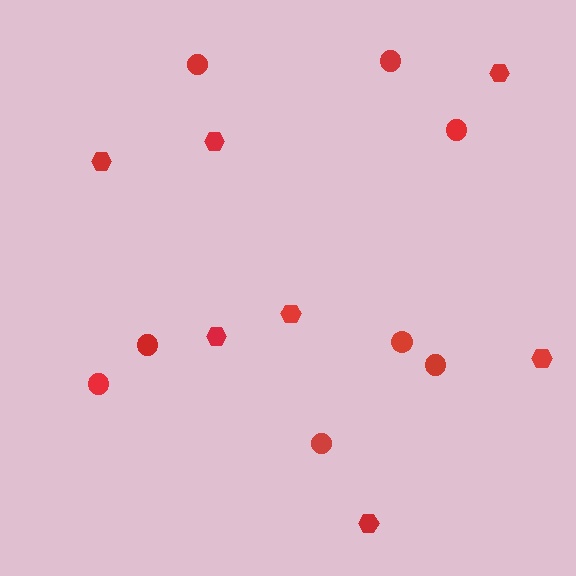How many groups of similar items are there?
There are 2 groups: one group of hexagons (7) and one group of circles (8).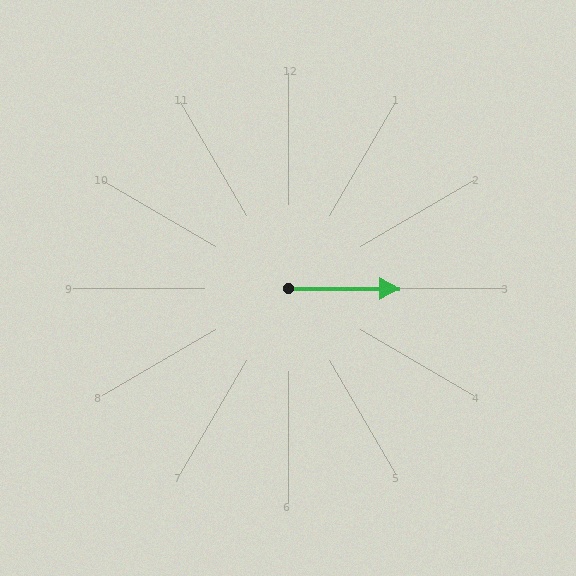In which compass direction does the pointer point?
East.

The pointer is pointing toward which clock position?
Roughly 3 o'clock.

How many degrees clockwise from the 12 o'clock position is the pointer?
Approximately 90 degrees.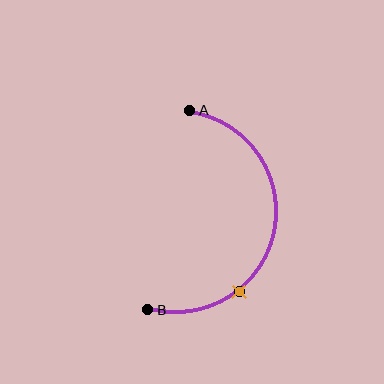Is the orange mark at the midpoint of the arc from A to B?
No. The orange mark lies on the arc but is closer to endpoint B. The arc midpoint would be at the point on the curve equidistant along the arc from both A and B.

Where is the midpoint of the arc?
The arc midpoint is the point on the curve farthest from the straight line joining A and B. It sits to the right of that line.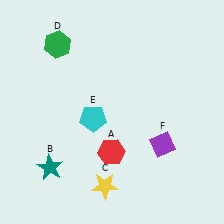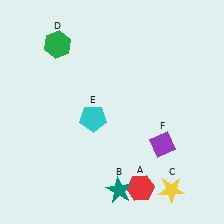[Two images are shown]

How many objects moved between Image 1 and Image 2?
3 objects moved between the two images.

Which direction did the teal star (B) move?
The teal star (B) moved right.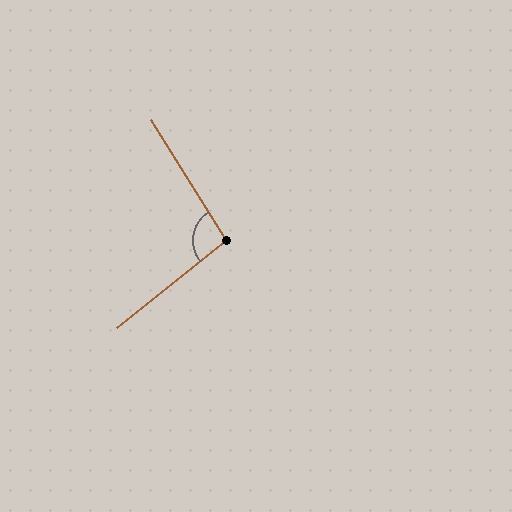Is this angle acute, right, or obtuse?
It is obtuse.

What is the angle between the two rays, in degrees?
Approximately 97 degrees.